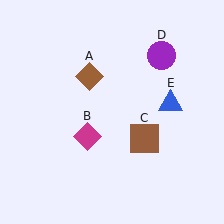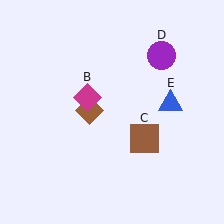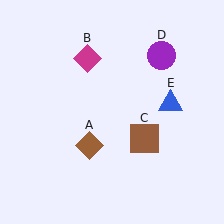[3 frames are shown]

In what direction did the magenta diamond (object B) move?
The magenta diamond (object B) moved up.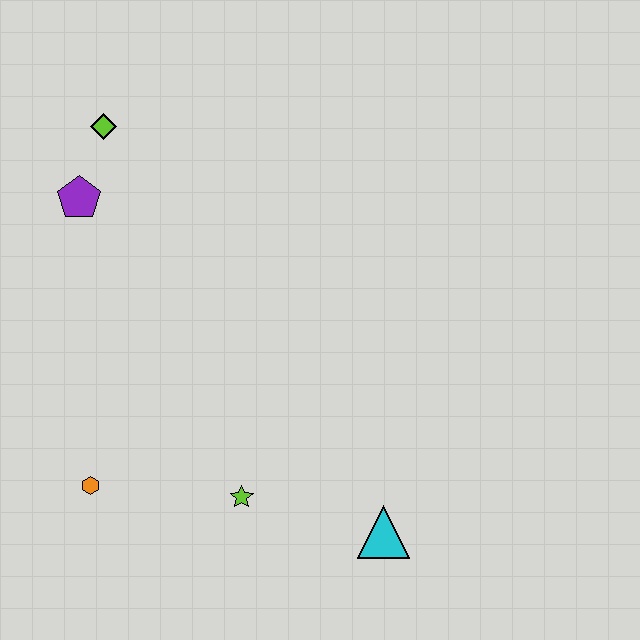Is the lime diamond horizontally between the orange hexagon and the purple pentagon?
No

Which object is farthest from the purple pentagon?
The cyan triangle is farthest from the purple pentagon.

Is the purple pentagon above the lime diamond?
No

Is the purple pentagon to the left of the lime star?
Yes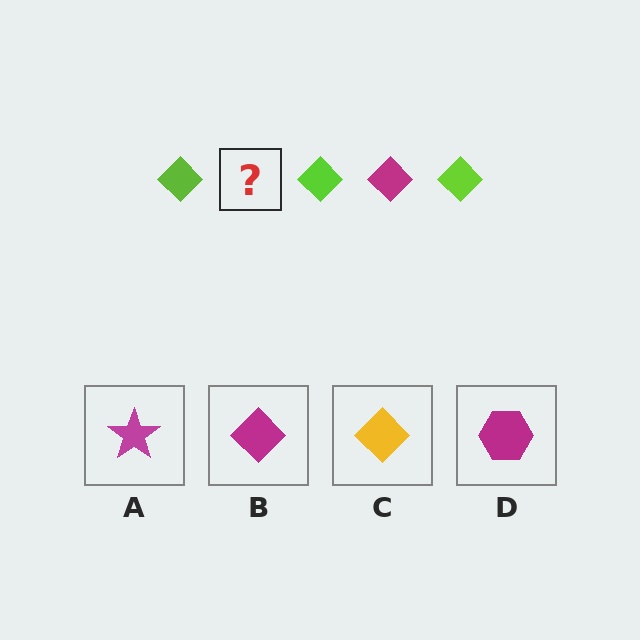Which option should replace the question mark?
Option B.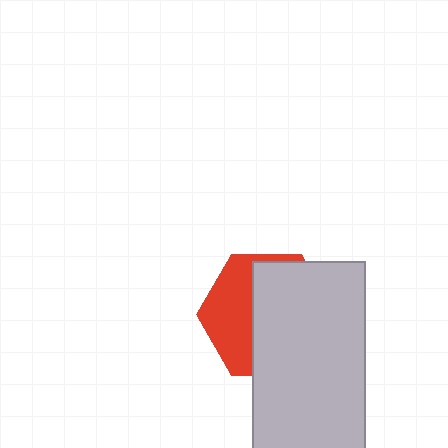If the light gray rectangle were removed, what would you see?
You would see the complete red hexagon.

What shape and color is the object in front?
The object in front is a light gray rectangle.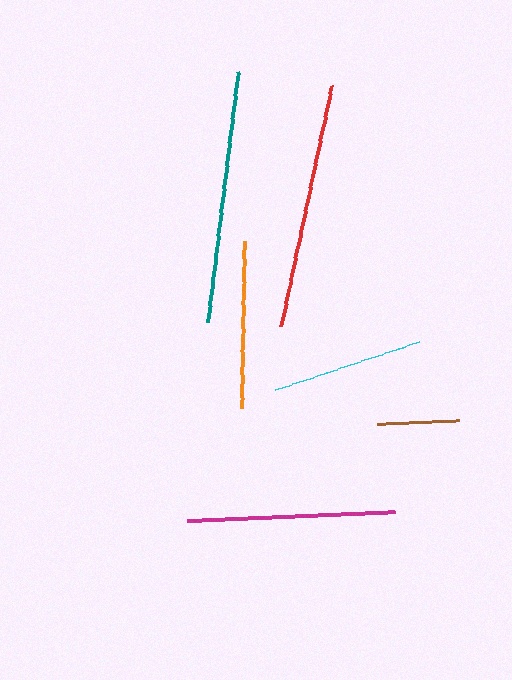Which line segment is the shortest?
The brown line is the shortest at approximately 83 pixels.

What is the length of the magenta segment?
The magenta segment is approximately 209 pixels long.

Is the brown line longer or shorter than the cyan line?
The cyan line is longer than the brown line.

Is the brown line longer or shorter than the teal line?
The teal line is longer than the brown line.